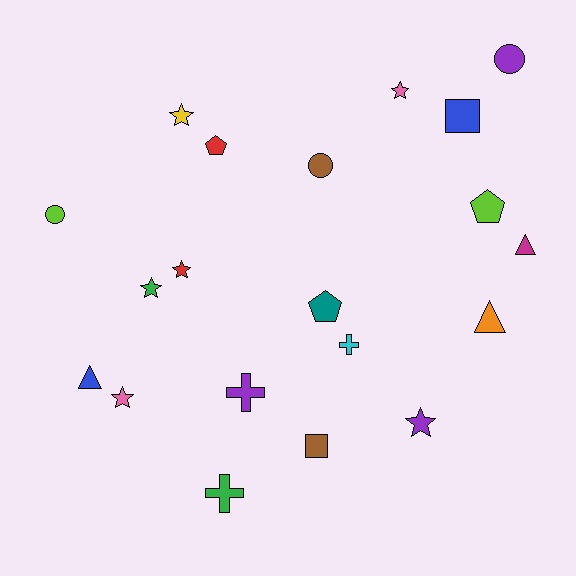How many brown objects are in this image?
There are 2 brown objects.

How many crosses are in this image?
There are 3 crosses.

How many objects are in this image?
There are 20 objects.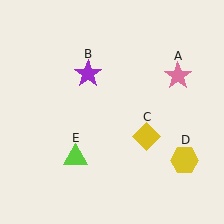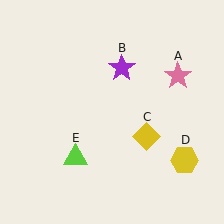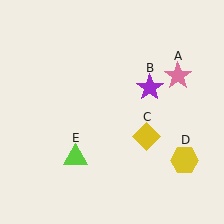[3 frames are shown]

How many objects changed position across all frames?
1 object changed position: purple star (object B).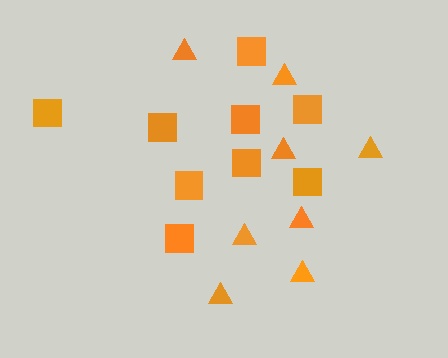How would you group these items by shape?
There are 2 groups: one group of squares (9) and one group of triangles (8).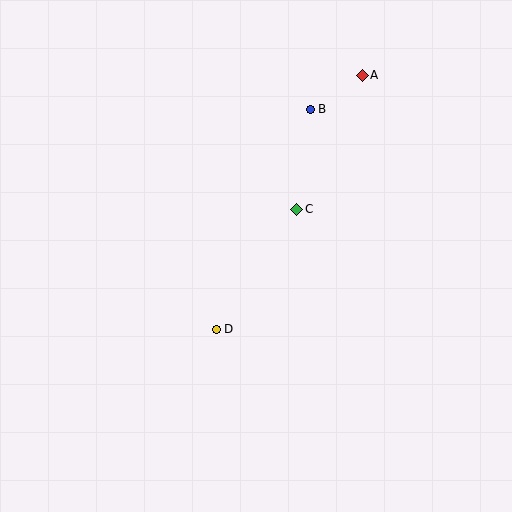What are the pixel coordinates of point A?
Point A is at (362, 75).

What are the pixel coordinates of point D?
Point D is at (216, 329).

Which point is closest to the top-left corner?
Point B is closest to the top-left corner.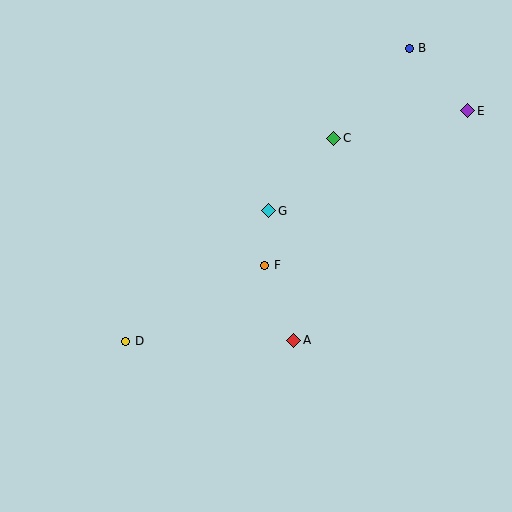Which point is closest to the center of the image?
Point F at (265, 265) is closest to the center.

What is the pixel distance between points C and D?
The distance between C and D is 291 pixels.